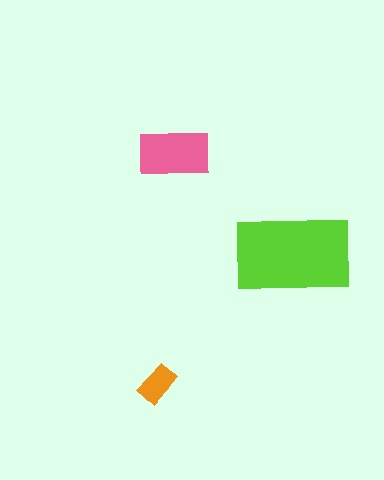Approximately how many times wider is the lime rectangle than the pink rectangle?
About 1.5 times wider.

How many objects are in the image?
There are 3 objects in the image.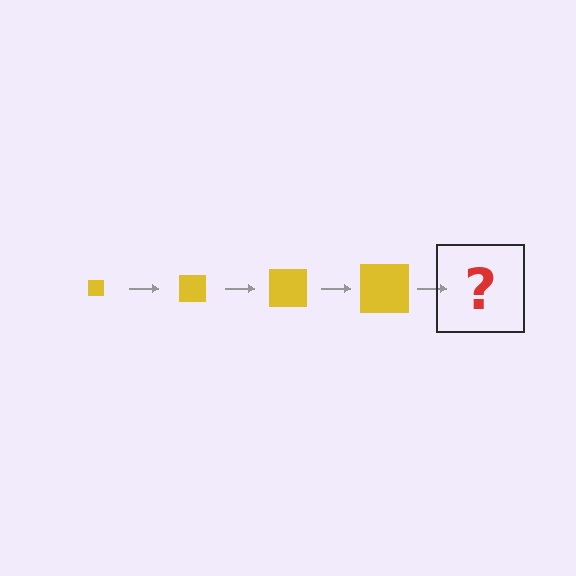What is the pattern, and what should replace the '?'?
The pattern is that the square gets progressively larger each step. The '?' should be a yellow square, larger than the previous one.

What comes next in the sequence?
The next element should be a yellow square, larger than the previous one.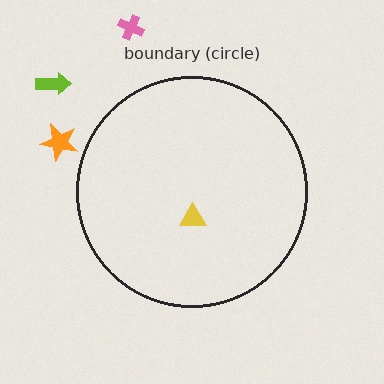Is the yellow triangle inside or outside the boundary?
Inside.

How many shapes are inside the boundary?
1 inside, 3 outside.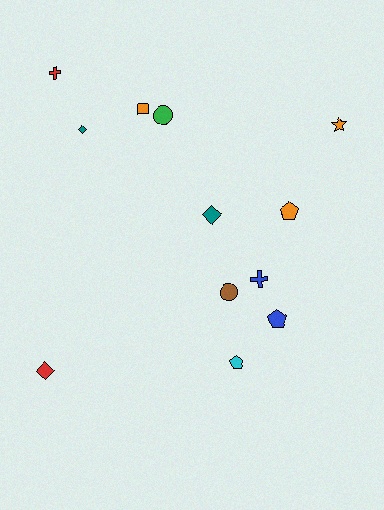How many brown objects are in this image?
There is 1 brown object.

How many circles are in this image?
There are 2 circles.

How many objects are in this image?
There are 12 objects.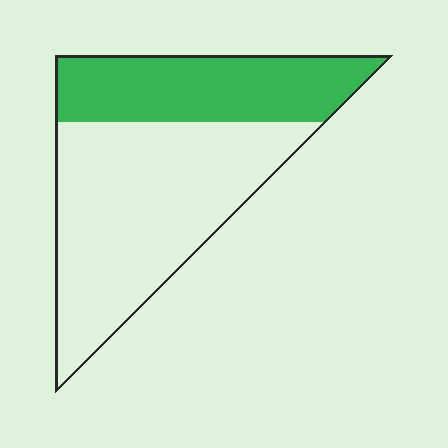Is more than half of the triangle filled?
No.